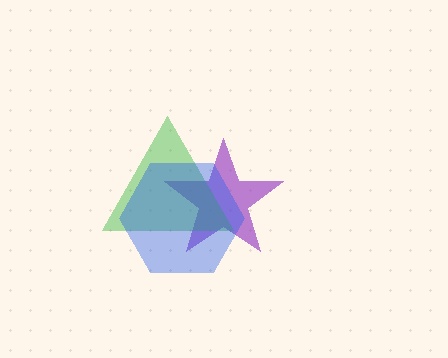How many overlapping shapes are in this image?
There are 3 overlapping shapes in the image.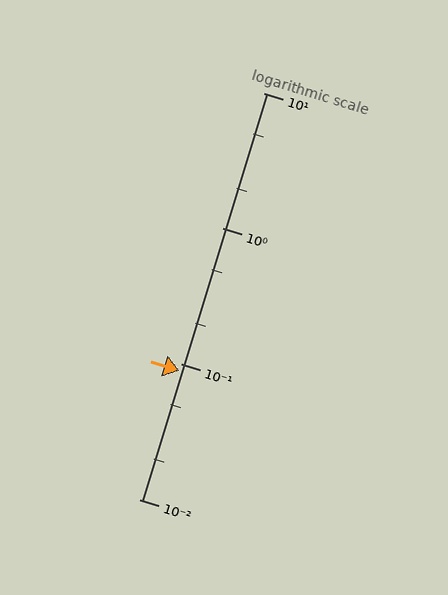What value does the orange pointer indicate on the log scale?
The pointer indicates approximately 0.089.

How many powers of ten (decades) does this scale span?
The scale spans 3 decades, from 0.01 to 10.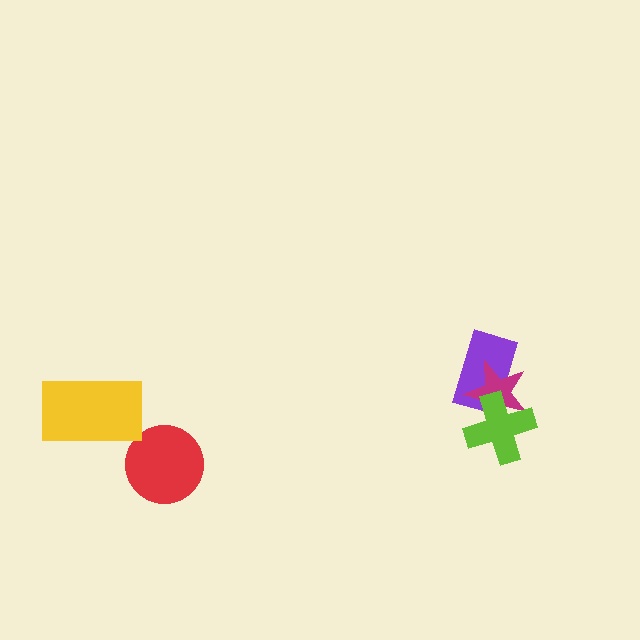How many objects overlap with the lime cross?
2 objects overlap with the lime cross.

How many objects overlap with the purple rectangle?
2 objects overlap with the purple rectangle.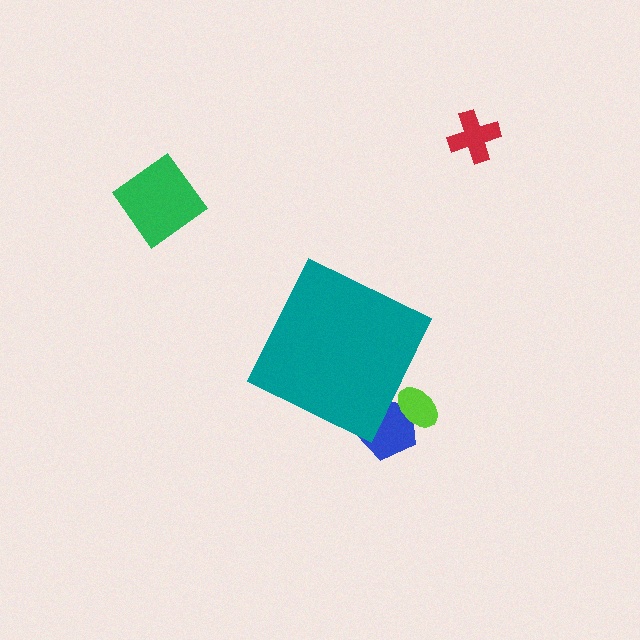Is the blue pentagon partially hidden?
Yes, the blue pentagon is partially hidden behind the teal diamond.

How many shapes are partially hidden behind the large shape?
2 shapes are partially hidden.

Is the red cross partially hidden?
No, the red cross is fully visible.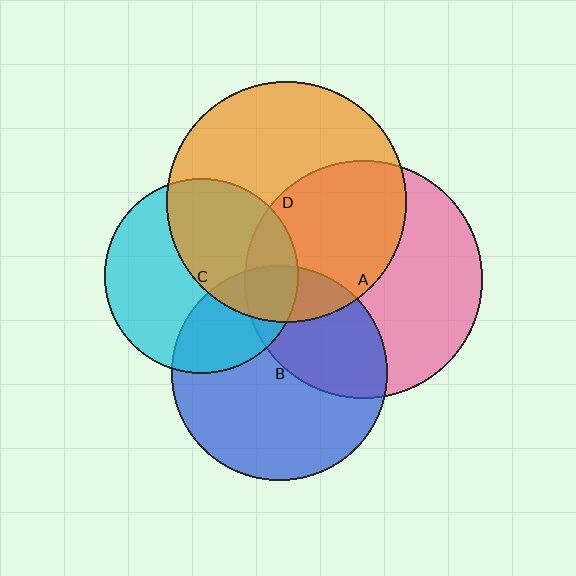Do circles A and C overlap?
Yes.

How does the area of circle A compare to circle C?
Approximately 1.5 times.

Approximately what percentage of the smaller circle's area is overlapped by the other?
Approximately 20%.